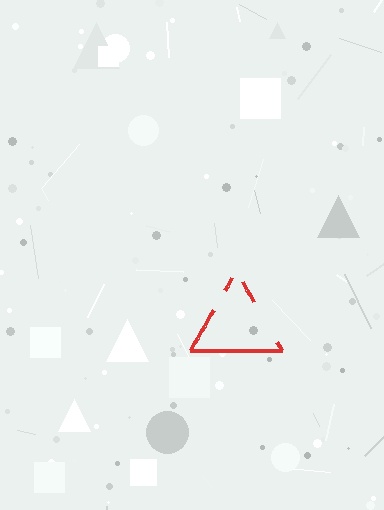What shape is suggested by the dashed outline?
The dashed outline suggests a triangle.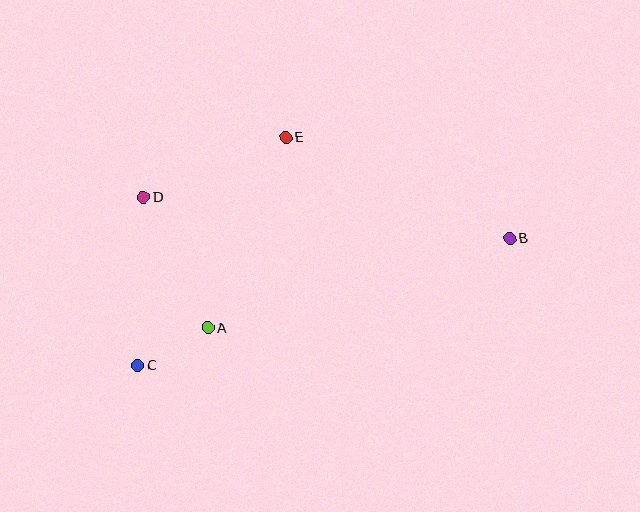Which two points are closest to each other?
Points A and C are closest to each other.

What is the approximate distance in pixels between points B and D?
The distance between B and D is approximately 369 pixels.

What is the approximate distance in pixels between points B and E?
The distance between B and E is approximately 246 pixels.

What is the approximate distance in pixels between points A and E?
The distance between A and E is approximately 206 pixels.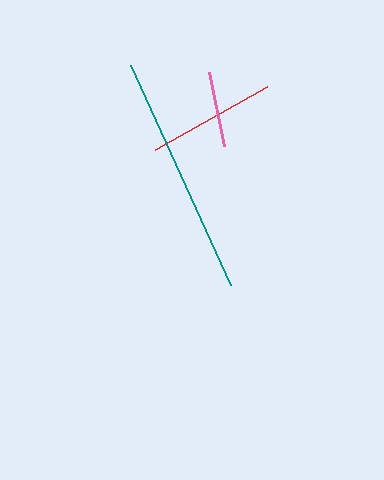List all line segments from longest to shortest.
From longest to shortest: teal, red, pink.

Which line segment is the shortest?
The pink line is the shortest at approximately 75 pixels.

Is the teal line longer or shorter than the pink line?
The teal line is longer than the pink line.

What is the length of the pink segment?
The pink segment is approximately 75 pixels long.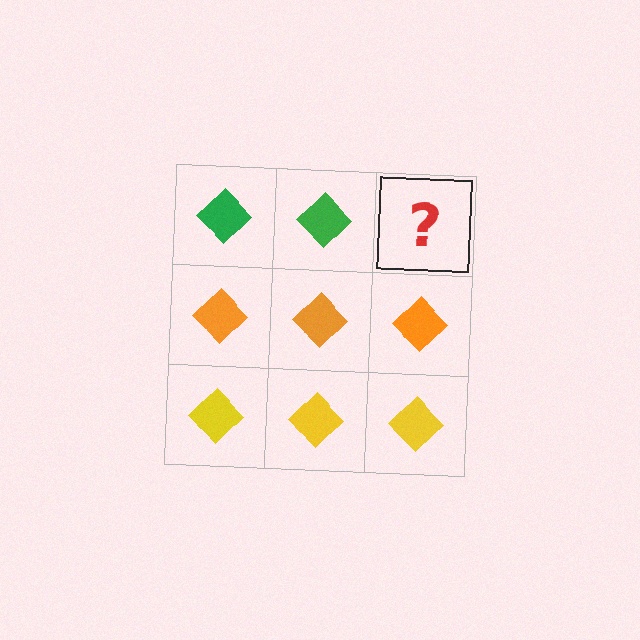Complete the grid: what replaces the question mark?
The question mark should be replaced with a green diamond.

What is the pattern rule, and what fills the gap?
The rule is that each row has a consistent color. The gap should be filled with a green diamond.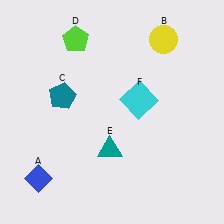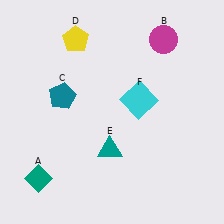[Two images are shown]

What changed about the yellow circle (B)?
In Image 1, B is yellow. In Image 2, it changed to magenta.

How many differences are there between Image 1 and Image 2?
There are 3 differences between the two images.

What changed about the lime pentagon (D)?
In Image 1, D is lime. In Image 2, it changed to yellow.